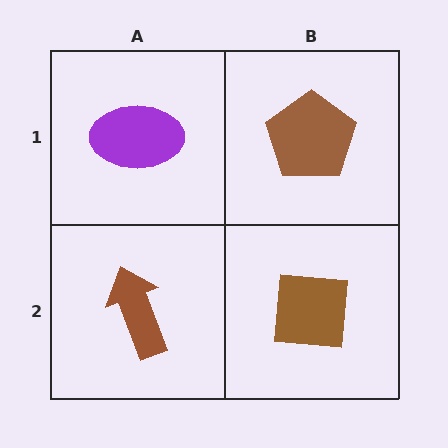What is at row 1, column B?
A brown pentagon.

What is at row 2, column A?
A brown arrow.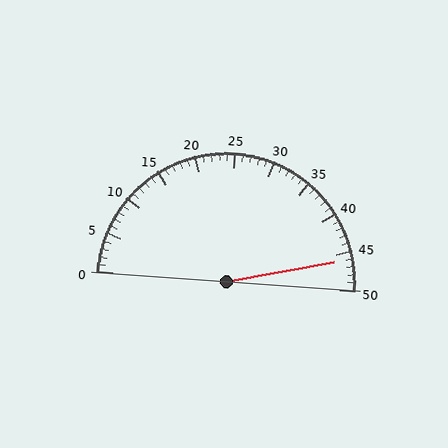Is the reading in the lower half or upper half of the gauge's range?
The reading is in the upper half of the range (0 to 50).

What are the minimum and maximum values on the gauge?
The gauge ranges from 0 to 50.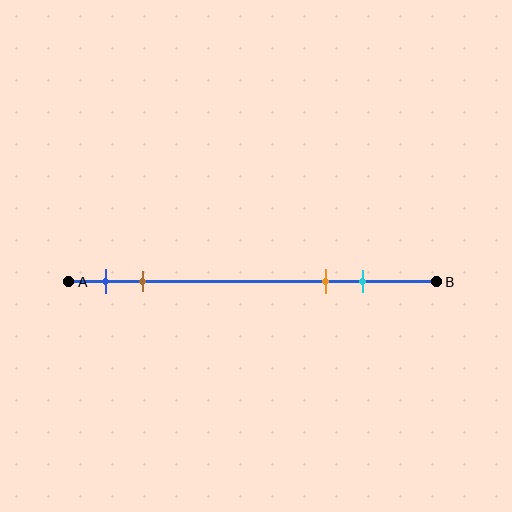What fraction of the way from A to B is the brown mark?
The brown mark is approximately 20% (0.2) of the way from A to B.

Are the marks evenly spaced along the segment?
No, the marks are not evenly spaced.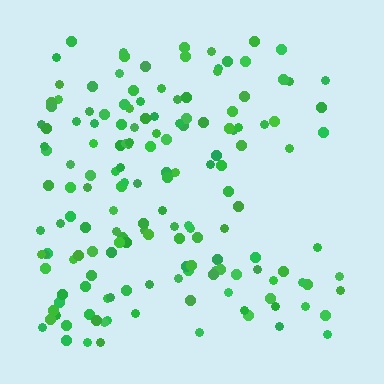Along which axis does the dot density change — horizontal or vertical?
Horizontal.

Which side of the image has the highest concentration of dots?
The left.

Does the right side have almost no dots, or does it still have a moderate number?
Still a moderate number, just noticeably fewer than the left.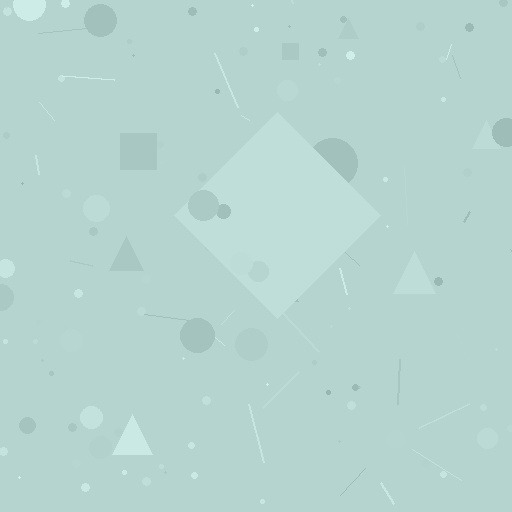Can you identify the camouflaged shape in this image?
The camouflaged shape is a diamond.